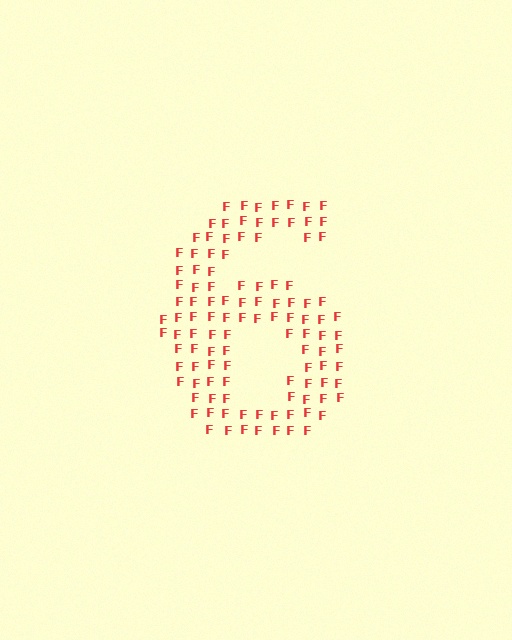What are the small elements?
The small elements are letter F's.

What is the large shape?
The large shape is the digit 6.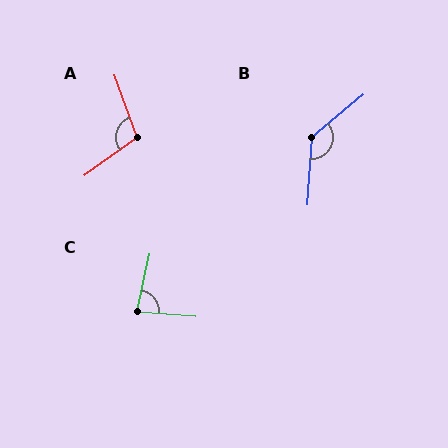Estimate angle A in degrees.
Approximately 105 degrees.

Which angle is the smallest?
C, at approximately 83 degrees.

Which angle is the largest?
B, at approximately 134 degrees.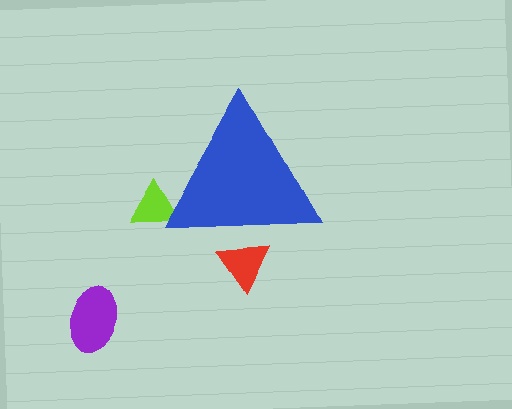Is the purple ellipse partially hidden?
No, the purple ellipse is fully visible.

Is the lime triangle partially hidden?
Yes, the lime triangle is partially hidden behind the blue triangle.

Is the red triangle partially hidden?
Yes, the red triangle is partially hidden behind the blue triangle.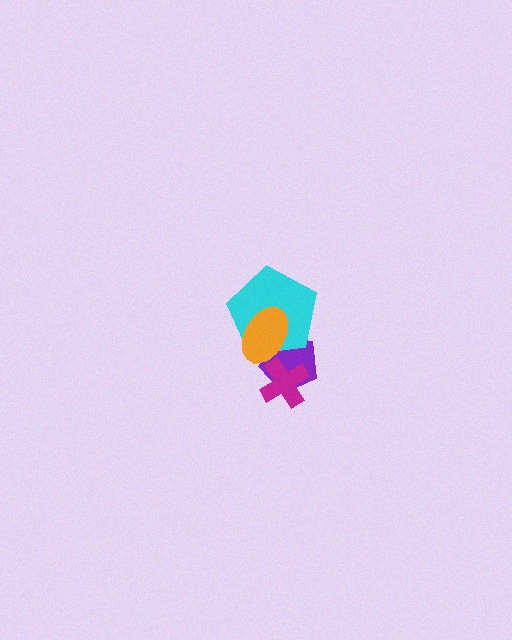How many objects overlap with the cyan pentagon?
2 objects overlap with the cyan pentagon.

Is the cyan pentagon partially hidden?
Yes, it is partially covered by another shape.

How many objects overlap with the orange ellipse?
2 objects overlap with the orange ellipse.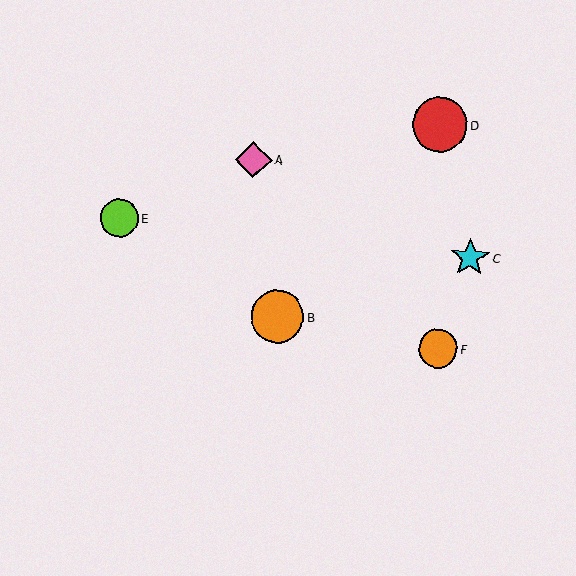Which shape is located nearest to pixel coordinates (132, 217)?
The lime circle (labeled E) at (119, 218) is nearest to that location.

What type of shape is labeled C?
Shape C is a cyan star.